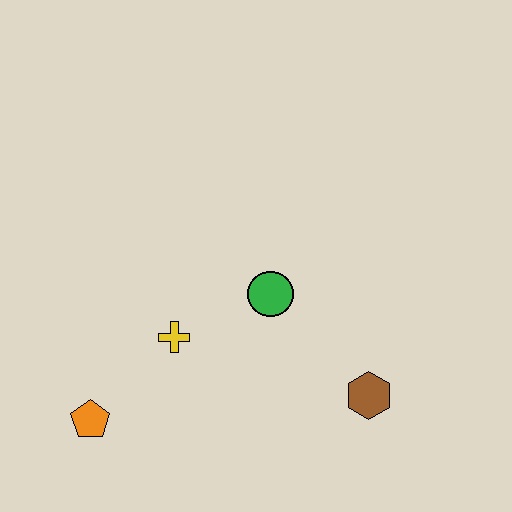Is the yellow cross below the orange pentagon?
No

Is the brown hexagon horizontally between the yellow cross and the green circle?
No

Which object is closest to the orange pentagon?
The yellow cross is closest to the orange pentagon.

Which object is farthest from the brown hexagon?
The orange pentagon is farthest from the brown hexagon.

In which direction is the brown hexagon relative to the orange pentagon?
The brown hexagon is to the right of the orange pentagon.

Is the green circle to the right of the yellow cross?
Yes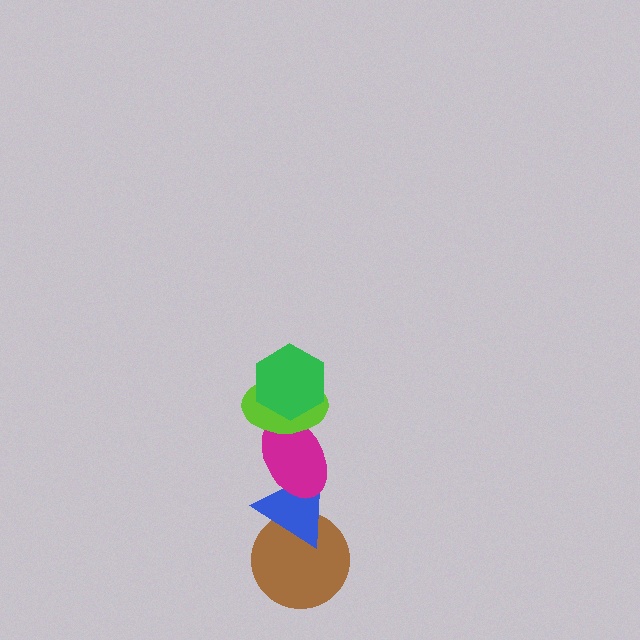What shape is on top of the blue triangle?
The magenta ellipse is on top of the blue triangle.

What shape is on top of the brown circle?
The blue triangle is on top of the brown circle.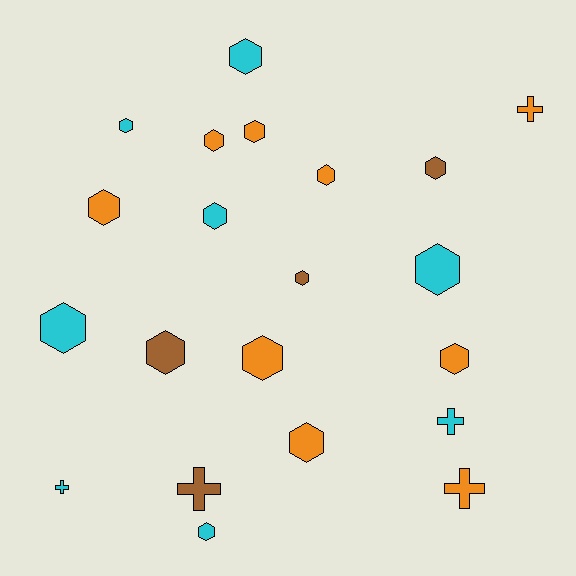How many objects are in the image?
There are 21 objects.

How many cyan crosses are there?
There are 2 cyan crosses.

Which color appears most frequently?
Orange, with 9 objects.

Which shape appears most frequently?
Hexagon, with 16 objects.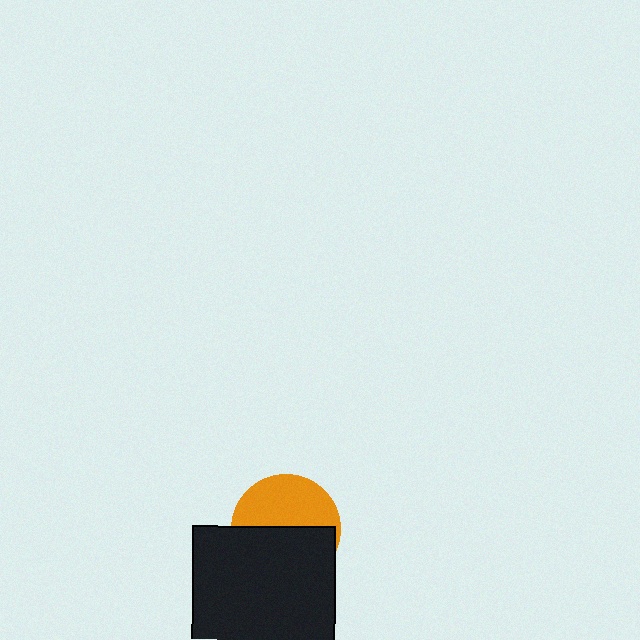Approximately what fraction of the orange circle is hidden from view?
Roughly 53% of the orange circle is hidden behind the black rectangle.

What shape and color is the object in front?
The object in front is a black rectangle.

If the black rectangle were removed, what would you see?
You would see the complete orange circle.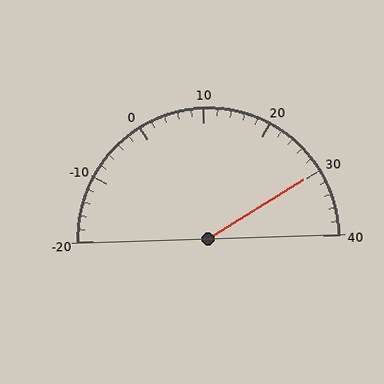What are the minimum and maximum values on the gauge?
The gauge ranges from -20 to 40.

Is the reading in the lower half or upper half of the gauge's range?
The reading is in the upper half of the range (-20 to 40).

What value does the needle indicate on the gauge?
The needle indicates approximately 30.